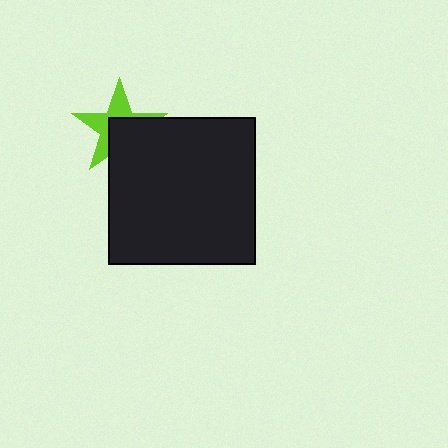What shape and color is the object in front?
The object in front is a black square.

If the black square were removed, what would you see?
You would see the complete lime star.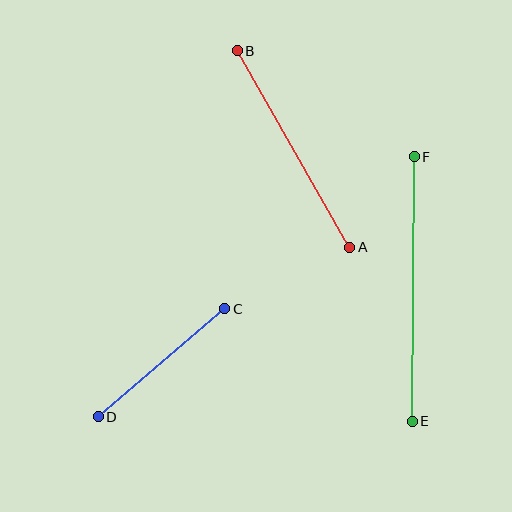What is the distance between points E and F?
The distance is approximately 264 pixels.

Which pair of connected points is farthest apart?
Points E and F are farthest apart.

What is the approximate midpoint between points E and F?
The midpoint is at approximately (413, 289) pixels.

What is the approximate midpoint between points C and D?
The midpoint is at approximately (161, 363) pixels.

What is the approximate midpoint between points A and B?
The midpoint is at approximately (293, 149) pixels.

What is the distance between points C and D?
The distance is approximately 166 pixels.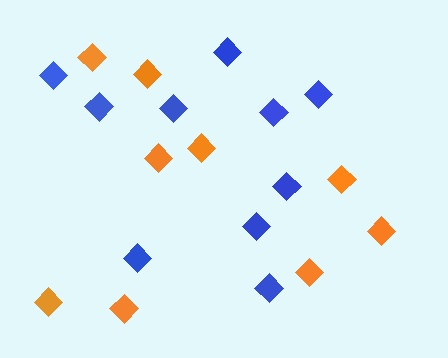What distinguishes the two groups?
There are 2 groups: one group of orange diamonds (9) and one group of blue diamonds (10).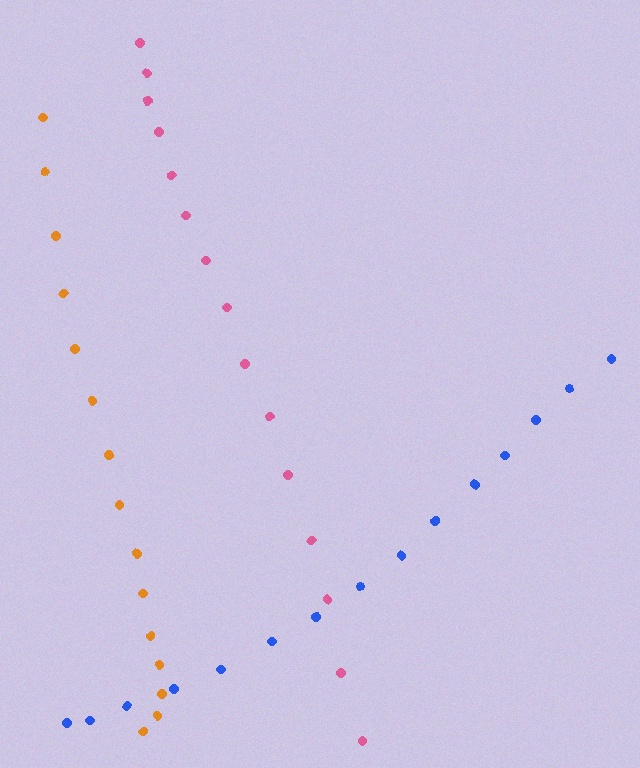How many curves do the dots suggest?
There are 3 distinct paths.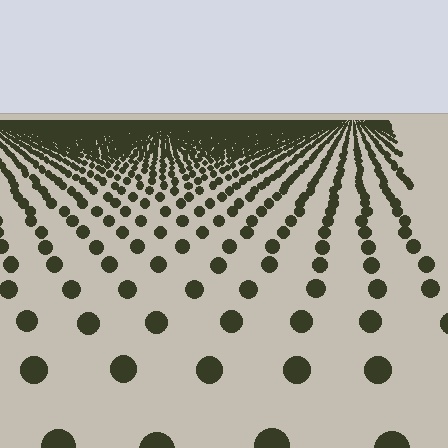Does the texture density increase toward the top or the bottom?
Density increases toward the top.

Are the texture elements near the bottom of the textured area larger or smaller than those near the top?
Larger. Near the bottom, elements are closer to the viewer and appear at a bigger on-screen size.